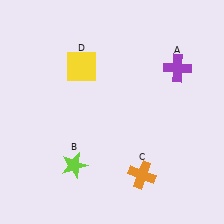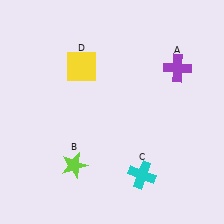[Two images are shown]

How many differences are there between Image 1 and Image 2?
There is 1 difference between the two images.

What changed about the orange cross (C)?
In Image 1, C is orange. In Image 2, it changed to cyan.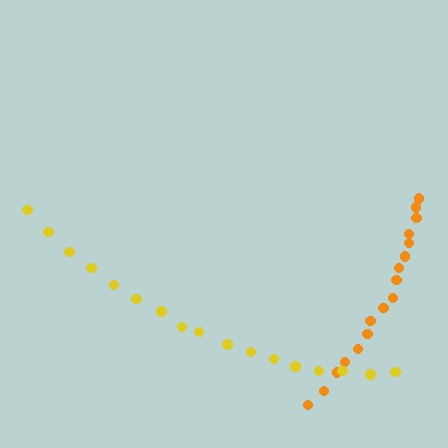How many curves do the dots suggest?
There are 2 distinct paths.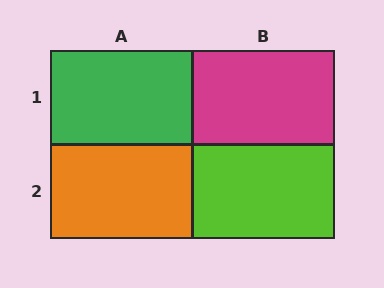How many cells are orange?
1 cell is orange.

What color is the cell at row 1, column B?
Magenta.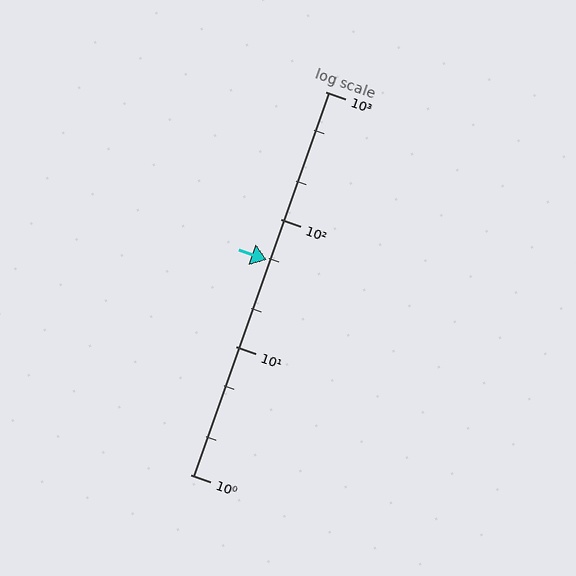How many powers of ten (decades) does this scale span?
The scale spans 3 decades, from 1 to 1000.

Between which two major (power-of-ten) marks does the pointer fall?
The pointer is between 10 and 100.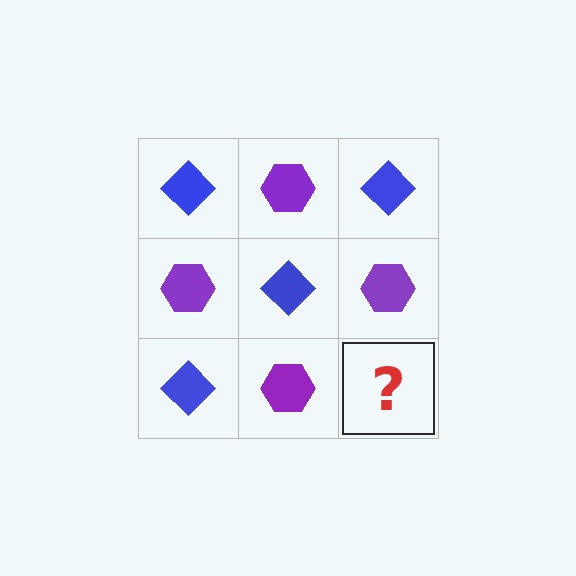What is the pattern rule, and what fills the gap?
The rule is that it alternates blue diamond and purple hexagon in a checkerboard pattern. The gap should be filled with a blue diamond.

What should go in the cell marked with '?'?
The missing cell should contain a blue diamond.